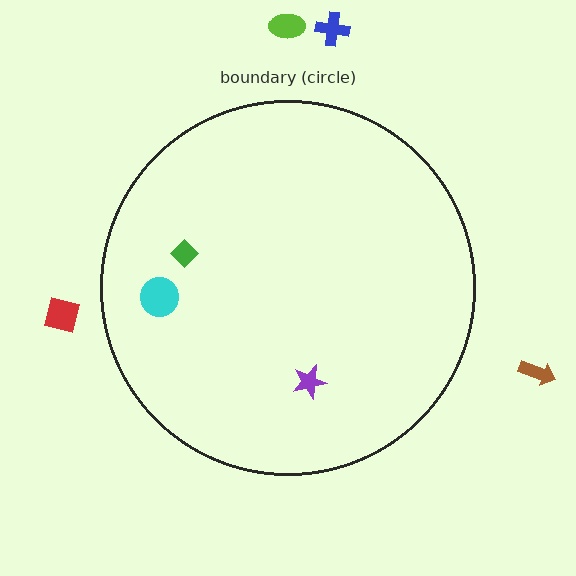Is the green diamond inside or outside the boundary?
Inside.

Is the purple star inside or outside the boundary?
Inside.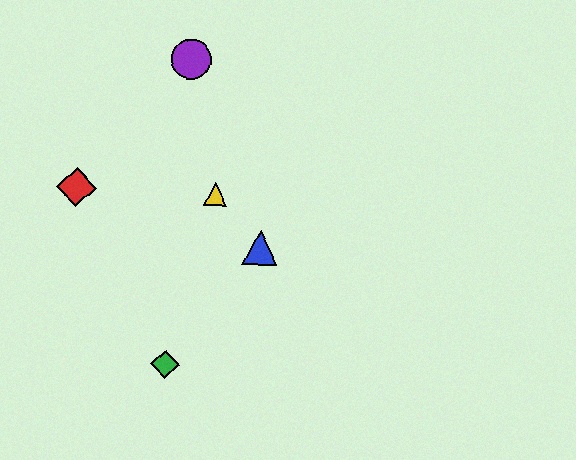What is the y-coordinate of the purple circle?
The purple circle is at y≈60.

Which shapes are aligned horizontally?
The red diamond, the yellow triangle are aligned horizontally.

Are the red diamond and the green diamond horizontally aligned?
No, the red diamond is at y≈187 and the green diamond is at y≈364.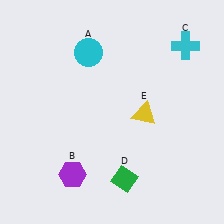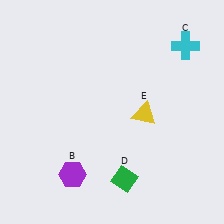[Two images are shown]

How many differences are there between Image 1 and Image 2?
There is 1 difference between the two images.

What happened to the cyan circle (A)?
The cyan circle (A) was removed in Image 2. It was in the top-left area of Image 1.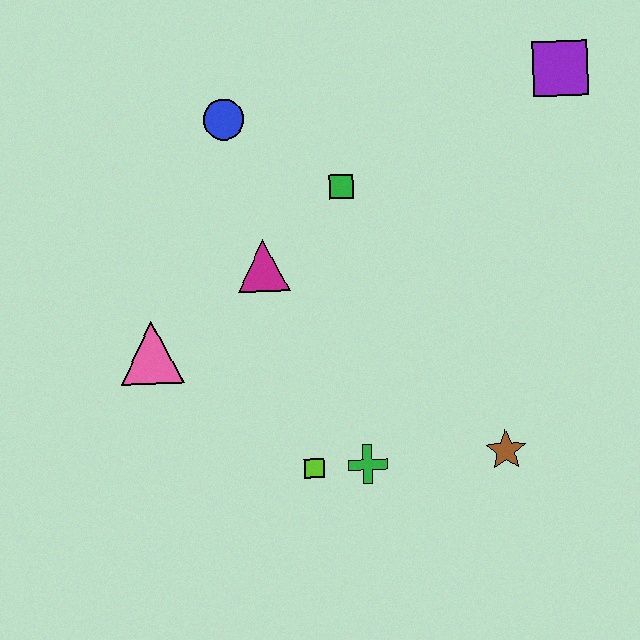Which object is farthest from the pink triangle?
The purple square is farthest from the pink triangle.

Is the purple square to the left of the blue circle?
No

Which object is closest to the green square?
The magenta triangle is closest to the green square.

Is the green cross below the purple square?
Yes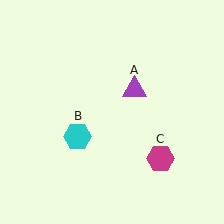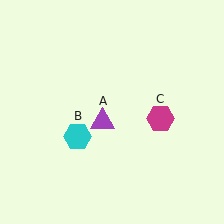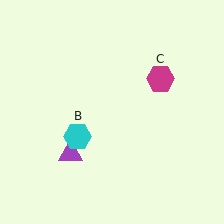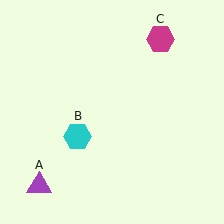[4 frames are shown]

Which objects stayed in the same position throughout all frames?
Cyan hexagon (object B) remained stationary.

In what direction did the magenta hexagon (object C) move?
The magenta hexagon (object C) moved up.